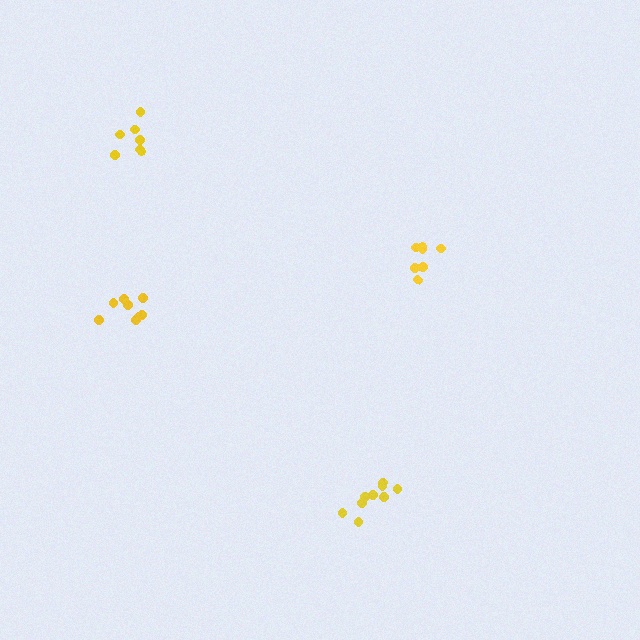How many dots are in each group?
Group 1: 7 dots, Group 2: 8 dots, Group 3: 7 dots, Group 4: 9 dots (31 total).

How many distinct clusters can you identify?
There are 4 distinct clusters.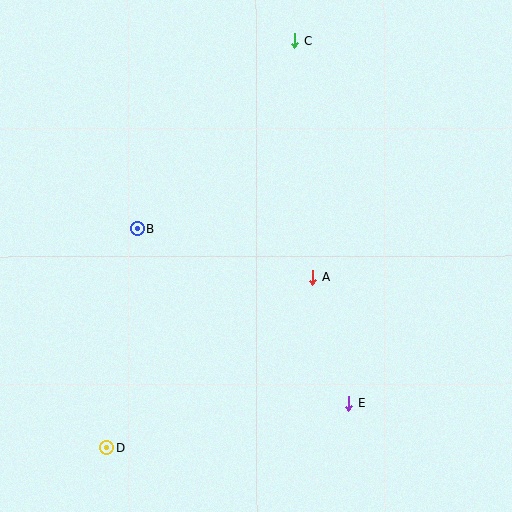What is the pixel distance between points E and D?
The distance between E and D is 246 pixels.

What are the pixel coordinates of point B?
Point B is at (137, 229).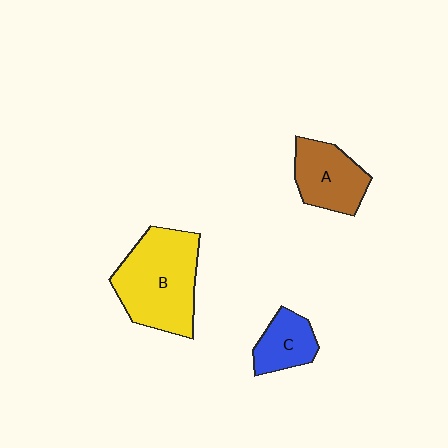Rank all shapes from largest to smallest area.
From largest to smallest: B (yellow), A (brown), C (blue).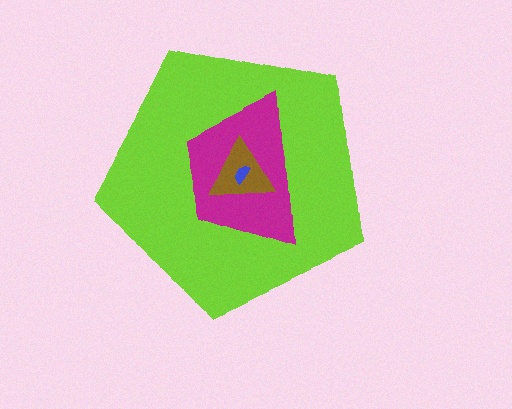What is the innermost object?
The blue semicircle.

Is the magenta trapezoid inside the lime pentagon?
Yes.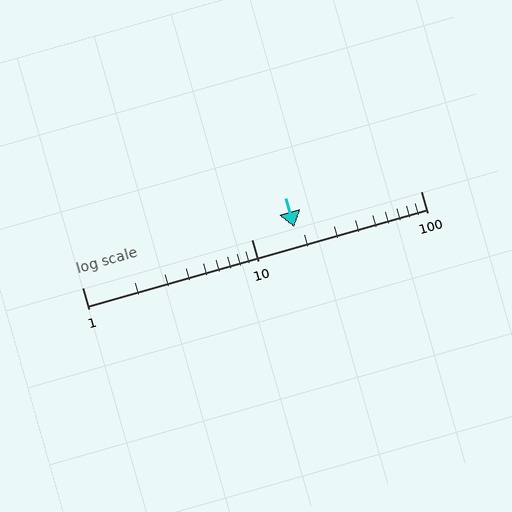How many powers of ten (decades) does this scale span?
The scale spans 2 decades, from 1 to 100.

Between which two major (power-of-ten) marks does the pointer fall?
The pointer is between 10 and 100.